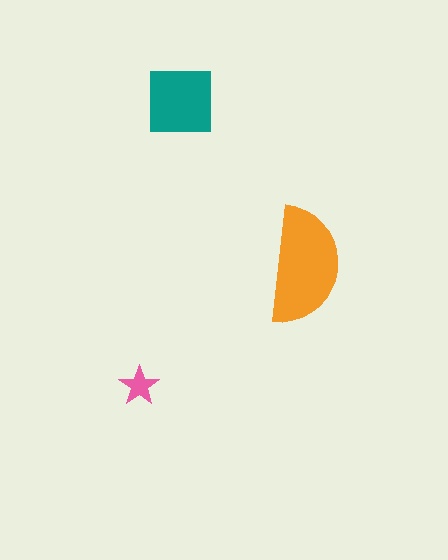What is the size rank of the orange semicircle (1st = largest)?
1st.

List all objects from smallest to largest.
The pink star, the teal square, the orange semicircle.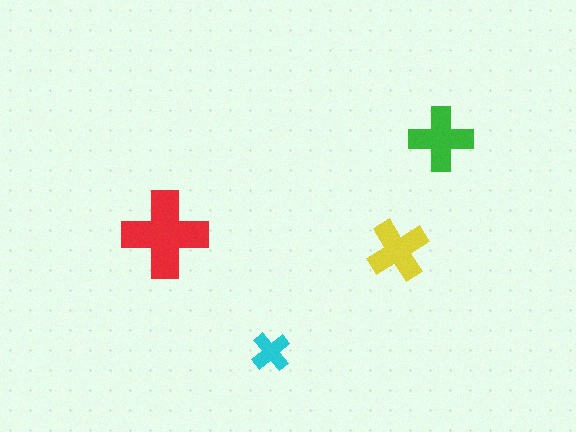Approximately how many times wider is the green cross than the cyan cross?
About 1.5 times wider.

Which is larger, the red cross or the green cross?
The red one.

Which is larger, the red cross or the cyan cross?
The red one.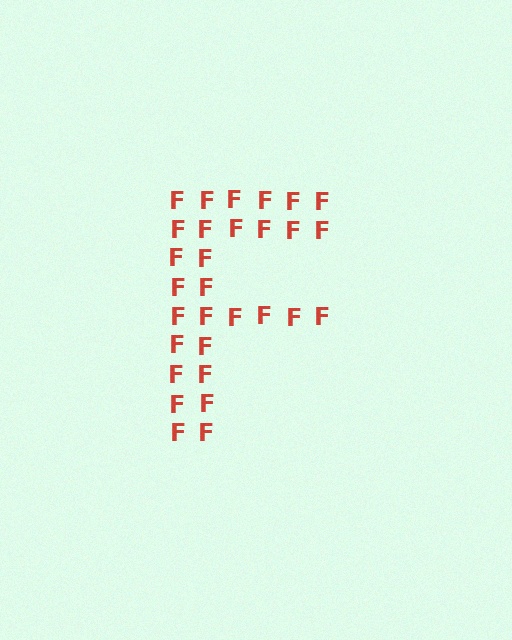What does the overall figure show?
The overall figure shows the letter F.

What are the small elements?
The small elements are letter F's.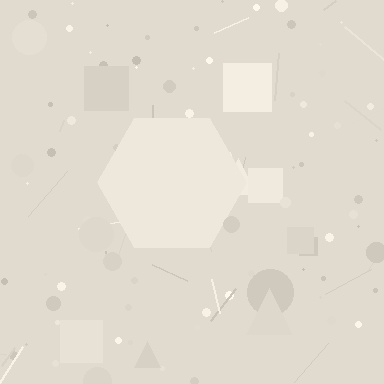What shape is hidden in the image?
A hexagon is hidden in the image.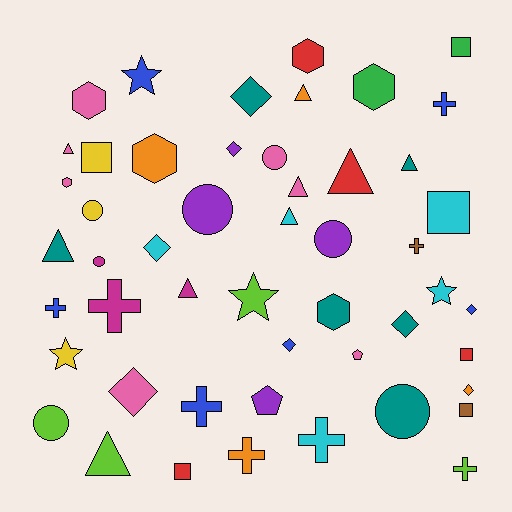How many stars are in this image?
There are 4 stars.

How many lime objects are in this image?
There are 4 lime objects.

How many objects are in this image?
There are 50 objects.